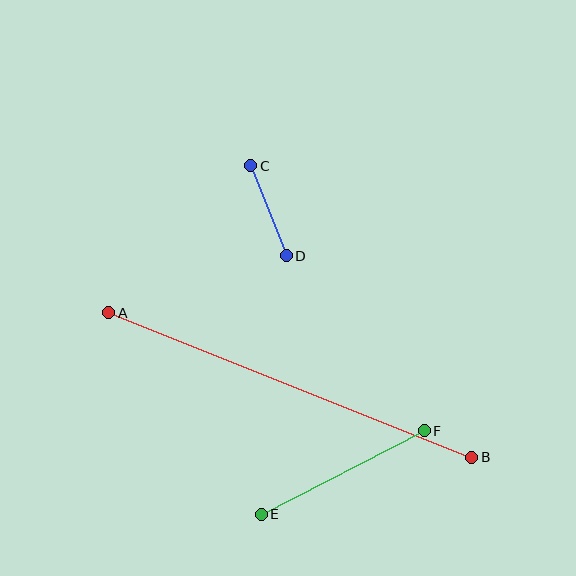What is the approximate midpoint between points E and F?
The midpoint is at approximately (343, 472) pixels.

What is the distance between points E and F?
The distance is approximately 183 pixels.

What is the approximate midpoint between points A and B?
The midpoint is at approximately (290, 385) pixels.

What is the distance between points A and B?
The distance is approximately 391 pixels.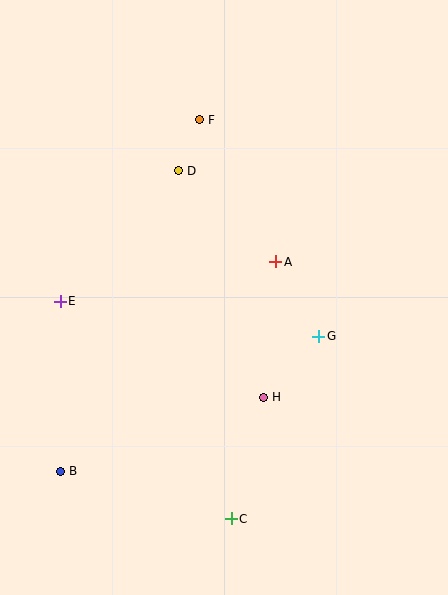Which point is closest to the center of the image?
Point A at (276, 262) is closest to the center.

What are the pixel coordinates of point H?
Point H is at (264, 397).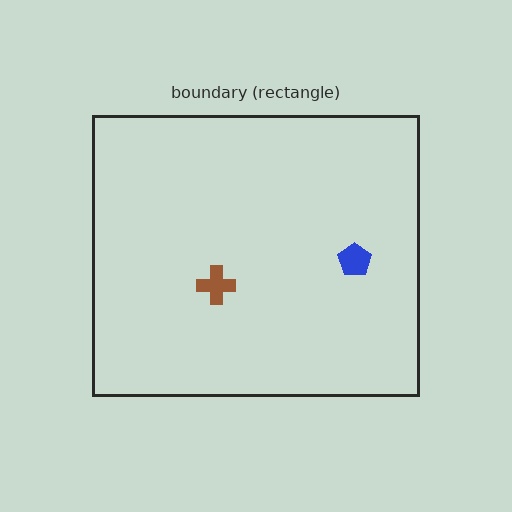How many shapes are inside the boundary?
2 inside, 0 outside.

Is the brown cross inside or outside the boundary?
Inside.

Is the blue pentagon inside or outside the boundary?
Inside.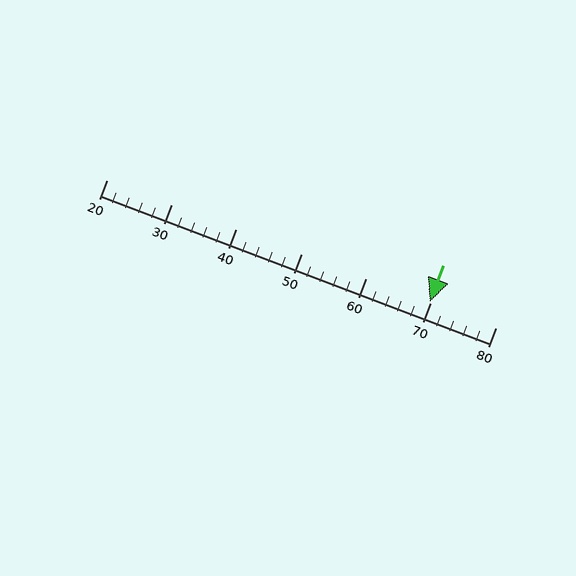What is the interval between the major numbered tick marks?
The major tick marks are spaced 10 units apart.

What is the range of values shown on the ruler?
The ruler shows values from 20 to 80.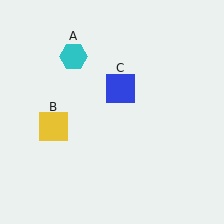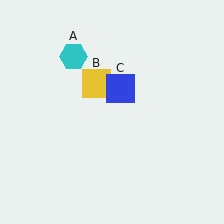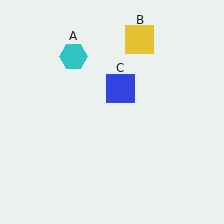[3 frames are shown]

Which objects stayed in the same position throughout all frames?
Cyan hexagon (object A) and blue square (object C) remained stationary.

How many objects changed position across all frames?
1 object changed position: yellow square (object B).